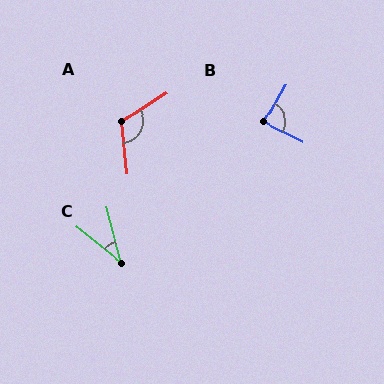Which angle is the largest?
A, at approximately 116 degrees.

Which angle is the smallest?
C, at approximately 37 degrees.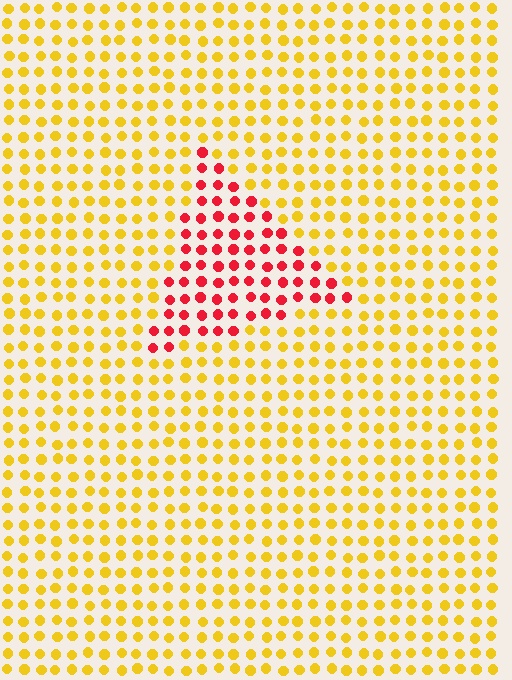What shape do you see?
I see a triangle.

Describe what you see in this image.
The image is filled with small yellow elements in a uniform arrangement. A triangle-shaped region is visible where the elements are tinted to a slightly different hue, forming a subtle color boundary.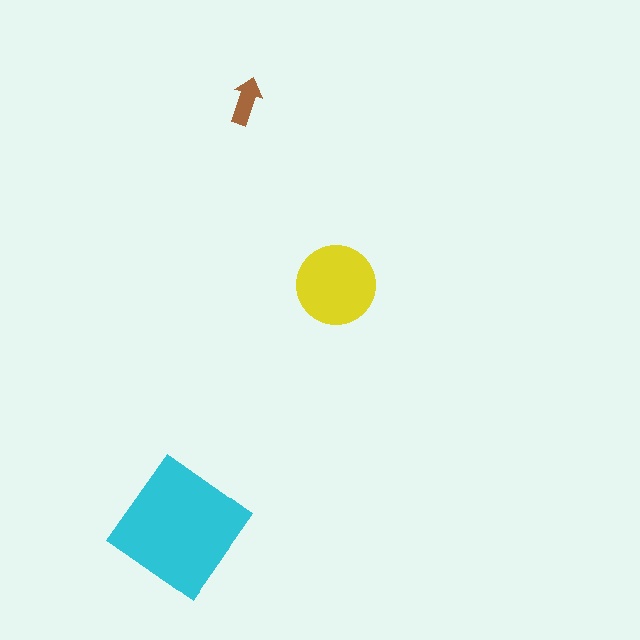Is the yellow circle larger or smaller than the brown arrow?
Larger.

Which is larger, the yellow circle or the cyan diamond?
The cyan diamond.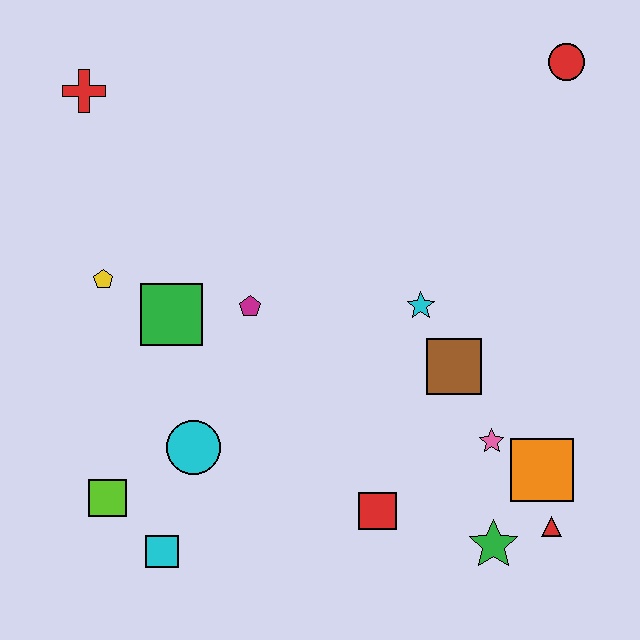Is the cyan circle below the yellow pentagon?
Yes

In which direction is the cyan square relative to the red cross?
The cyan square is below the red cross.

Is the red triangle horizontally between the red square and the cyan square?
No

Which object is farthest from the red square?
The red cross is farthest from the red square.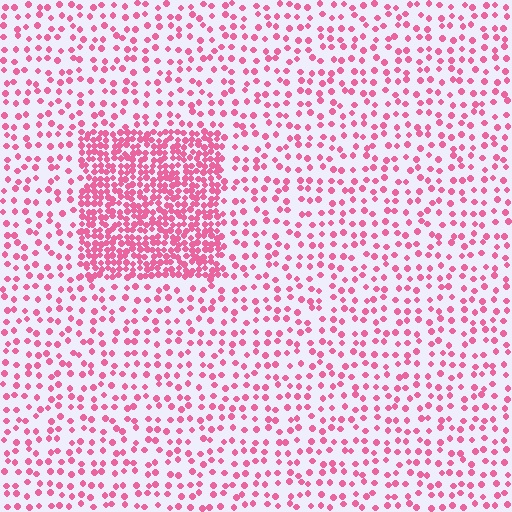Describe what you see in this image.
The image contains small pink elements arranged at two different densities. A rectangle-shaped region is visible where the elements are more densely packed than the surrounding area.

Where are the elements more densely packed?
The elements are more densely packed inside the rectangle boundary.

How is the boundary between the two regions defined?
The boundary is defined by a change in element density (approximately 2.8x ratio). All elements are the same color, size, and shape.